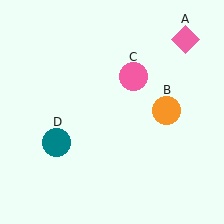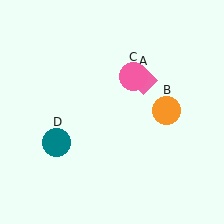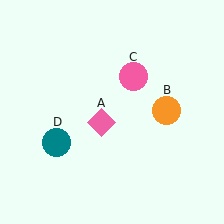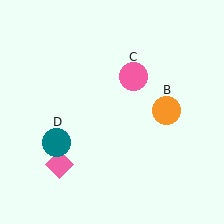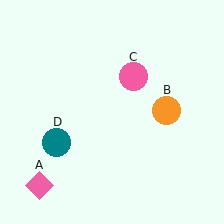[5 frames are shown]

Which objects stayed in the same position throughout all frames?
Orange circle (object B) and pink circle (object C) and teal circle (object D) remained stationary.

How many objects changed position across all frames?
1 object changed position: pink diamond (object A).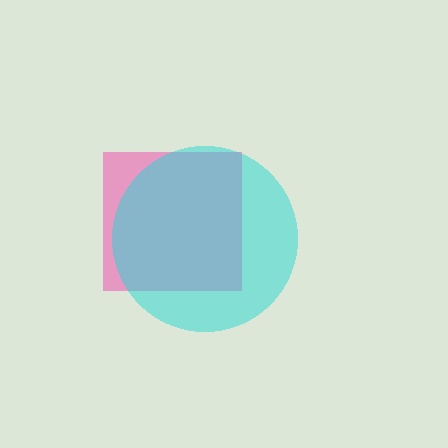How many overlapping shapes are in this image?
There are 2 overlapping shapes in the image.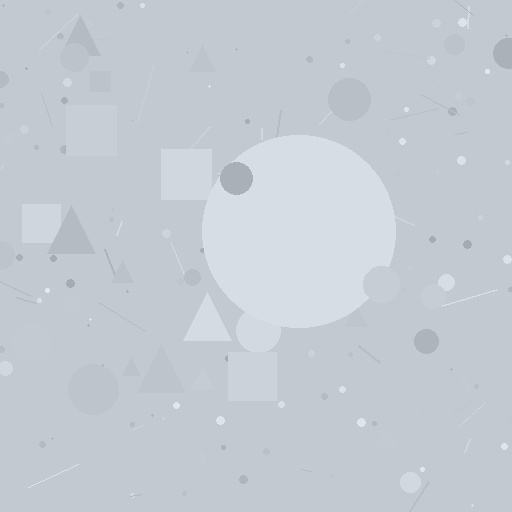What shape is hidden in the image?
A circle is hidden in the image.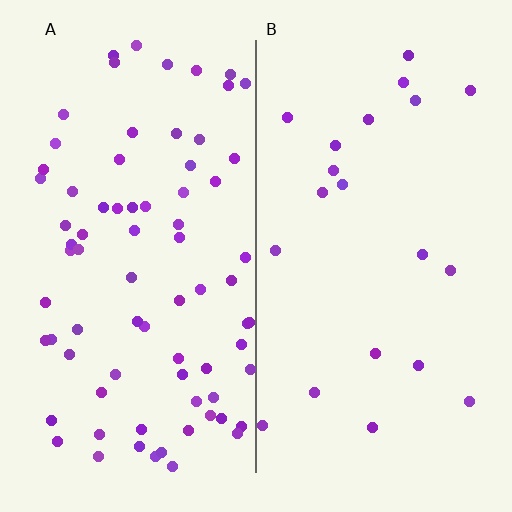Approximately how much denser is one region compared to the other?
Approximately 3.7× — region A over region B.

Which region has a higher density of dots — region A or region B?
A (the left).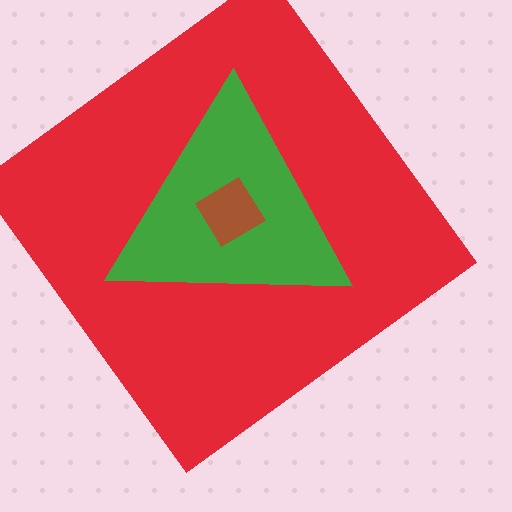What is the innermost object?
The brown diamond.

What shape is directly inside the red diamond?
The green triangle.